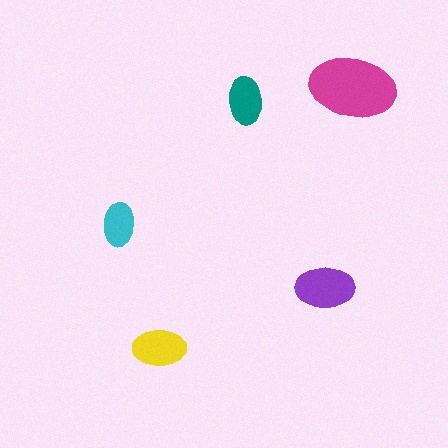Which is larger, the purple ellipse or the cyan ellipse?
The purple one.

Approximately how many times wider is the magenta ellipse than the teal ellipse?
About 2 times wider.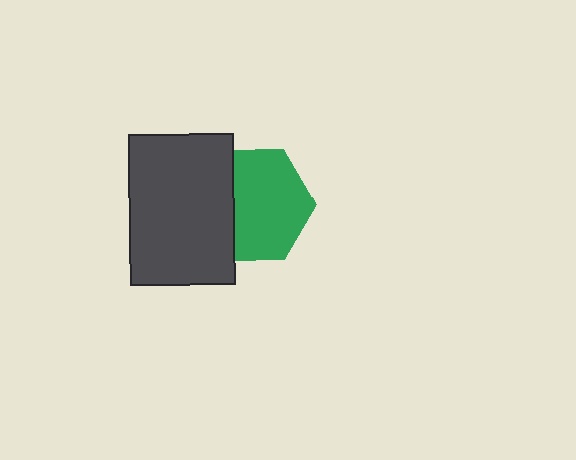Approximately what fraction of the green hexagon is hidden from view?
Roughly 32% of the green hexagon is hidden behind the dark gray rectangle.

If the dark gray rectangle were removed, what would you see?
You would see the complete green hexagon.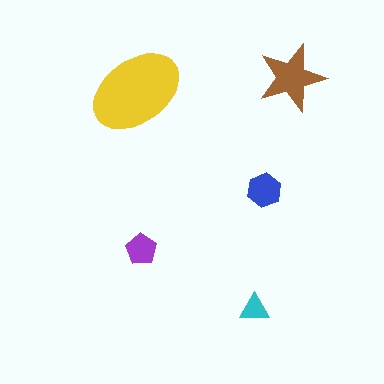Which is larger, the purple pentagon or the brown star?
The brown star.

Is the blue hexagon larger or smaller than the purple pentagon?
Larger.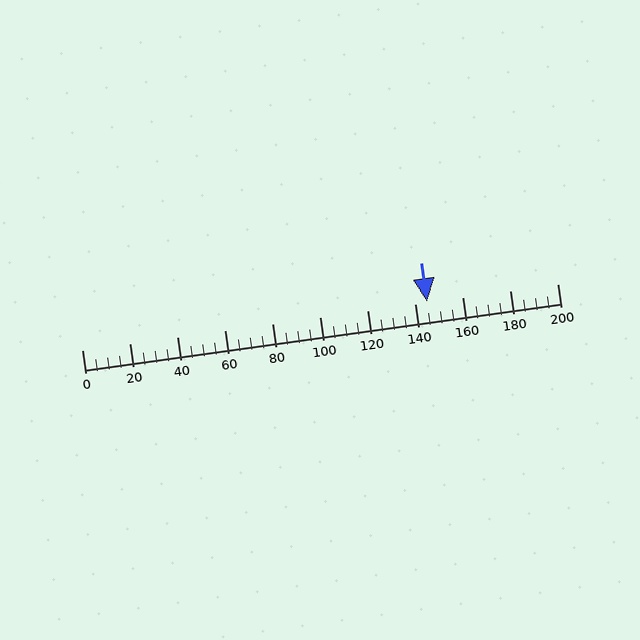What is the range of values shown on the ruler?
The ruler shows values from 0 to 200.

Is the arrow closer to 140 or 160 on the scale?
The arrow is closer to 140.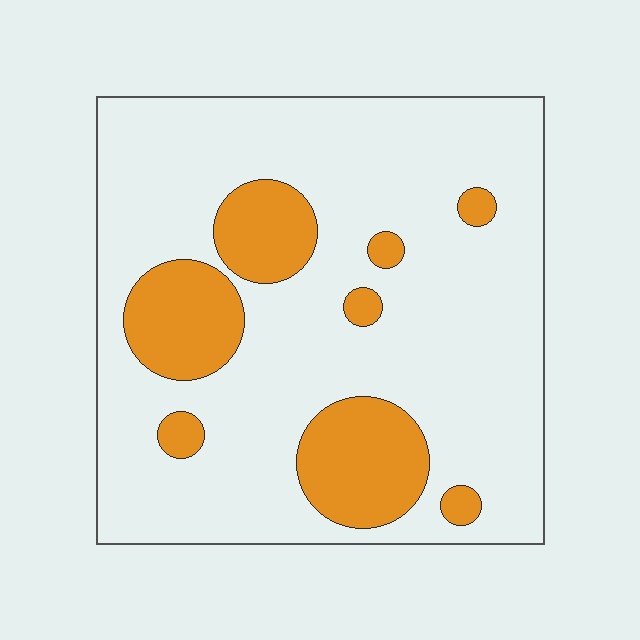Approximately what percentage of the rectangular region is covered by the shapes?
Approximately 20%.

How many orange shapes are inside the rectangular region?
8.